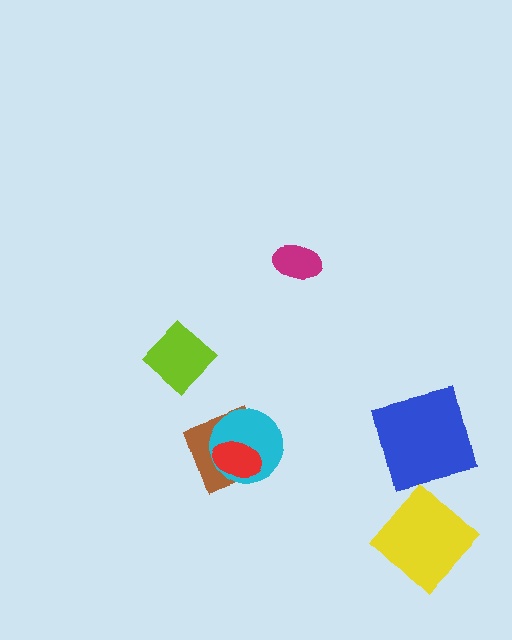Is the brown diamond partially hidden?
Yes, it is partially covered by another shape.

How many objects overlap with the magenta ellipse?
0 objects overlap with the magenta ellipse.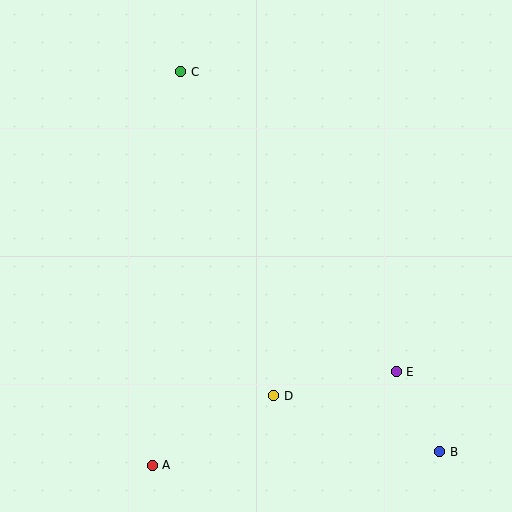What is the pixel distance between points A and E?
The distance between A and E is 261 pixels.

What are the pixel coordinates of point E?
Point E is at (396, 372).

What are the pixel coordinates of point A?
Point A is at (152, 465).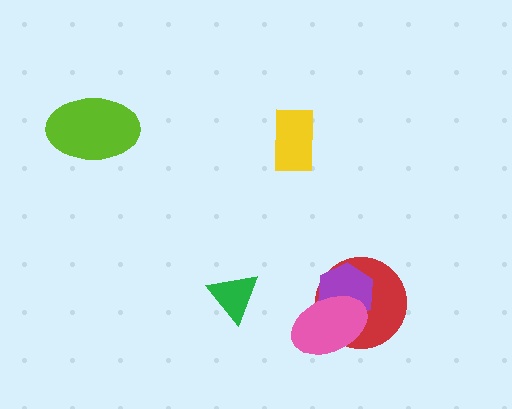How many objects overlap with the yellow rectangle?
0 objects overlap with the yellow rectangle.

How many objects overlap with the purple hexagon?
2 objects overlap with the purple hexagon.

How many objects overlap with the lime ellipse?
0 objects overlap with the lime ellipse.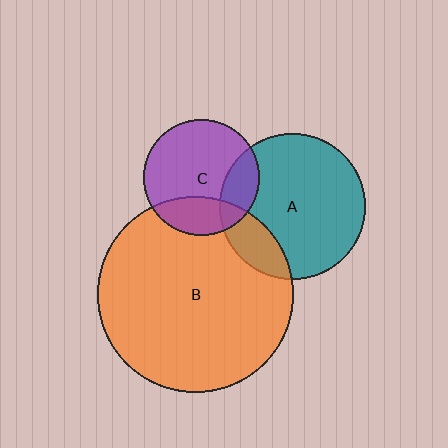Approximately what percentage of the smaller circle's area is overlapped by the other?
Approximately 25%.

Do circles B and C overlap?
Yes.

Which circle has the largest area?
Circle B (orange).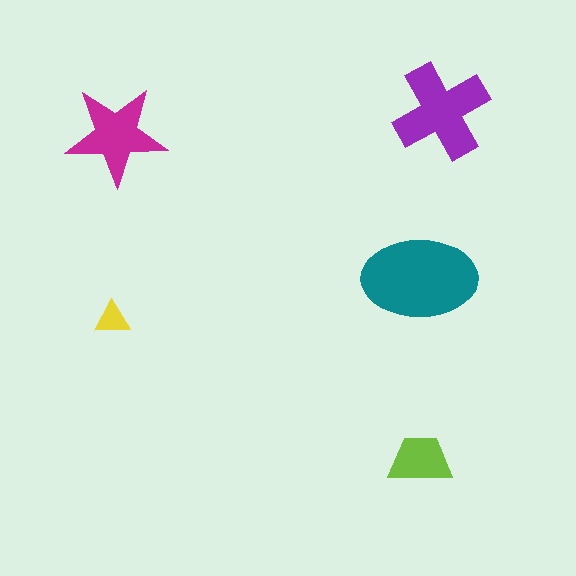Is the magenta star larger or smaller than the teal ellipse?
Smaller.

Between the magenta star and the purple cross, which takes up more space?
The purple cross.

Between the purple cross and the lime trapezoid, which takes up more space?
The purple cross.